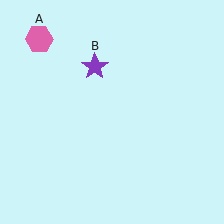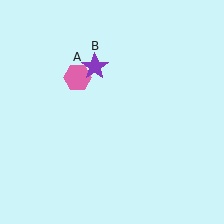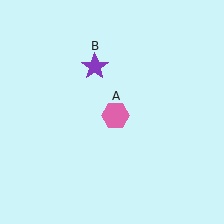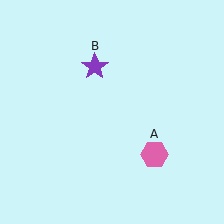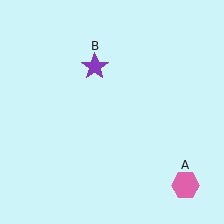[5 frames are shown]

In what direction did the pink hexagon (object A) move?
The pink hexagon (object A) moved down and to the right.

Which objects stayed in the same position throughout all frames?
Purple star (object B) remained stationary.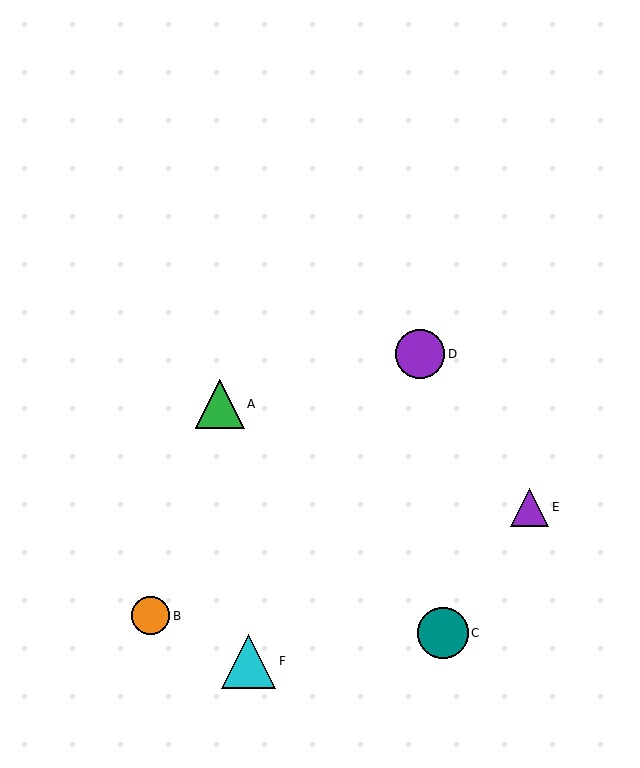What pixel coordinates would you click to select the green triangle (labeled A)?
Click at (220, 404) to select the green triangle A.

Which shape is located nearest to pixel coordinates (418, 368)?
The purple circle (labeled D) at (420, 354) is nearest to that location.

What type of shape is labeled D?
Shape D is a purple circle.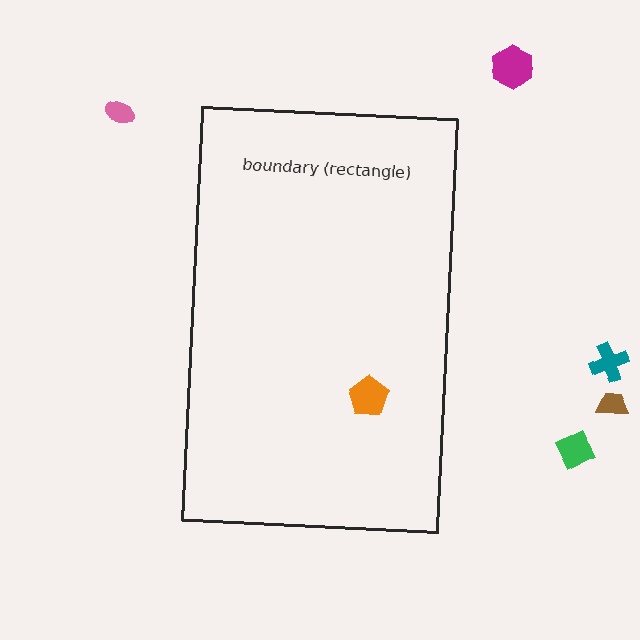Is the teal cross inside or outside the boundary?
Outside.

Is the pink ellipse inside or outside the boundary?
Outside.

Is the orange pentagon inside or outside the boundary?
Inside.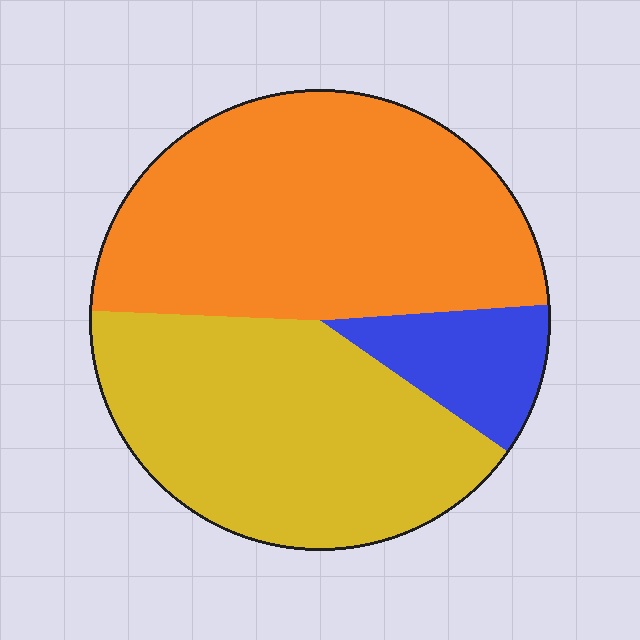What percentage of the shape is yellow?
Yellow takes up about two fifths (2/5) of the shape.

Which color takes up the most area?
Orange, at roughly 50%.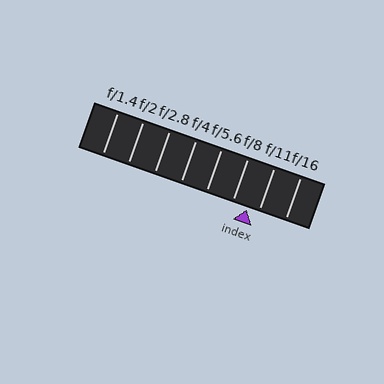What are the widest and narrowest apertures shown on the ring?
The widest aperture shown is f/1.4 and the narrowest is f/16.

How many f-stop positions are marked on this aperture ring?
There are 8 f-stop positions marked.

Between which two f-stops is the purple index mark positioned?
The index mark is between f/8 and f/11.